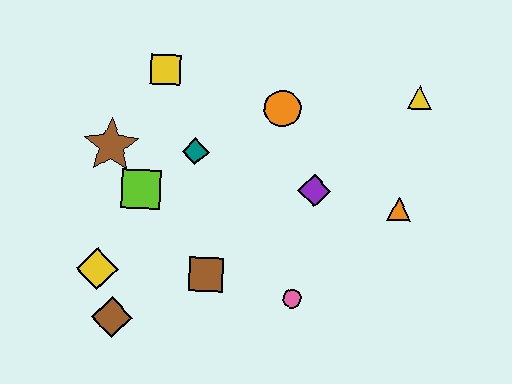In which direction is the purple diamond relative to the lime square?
The purple diamond is to the right of the lime square.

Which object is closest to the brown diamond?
The yellow diamond is closest to the brown diamond.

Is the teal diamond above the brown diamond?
Yes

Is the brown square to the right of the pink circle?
No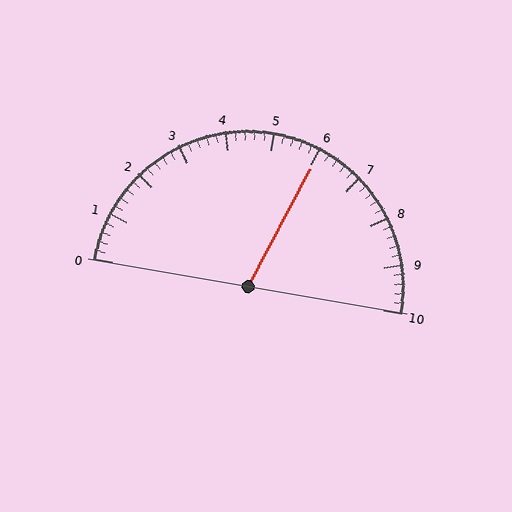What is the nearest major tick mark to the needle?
The nearest major tick mark is 6.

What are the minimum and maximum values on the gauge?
The gauge ranges from 0 to 10.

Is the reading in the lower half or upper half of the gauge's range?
The reading is in the upper half of the range (0 to 10).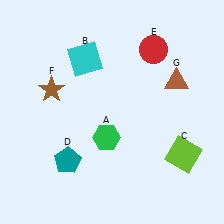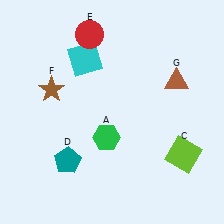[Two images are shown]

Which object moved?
The red circle (E) moved left.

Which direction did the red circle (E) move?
The red circle (E) moved left.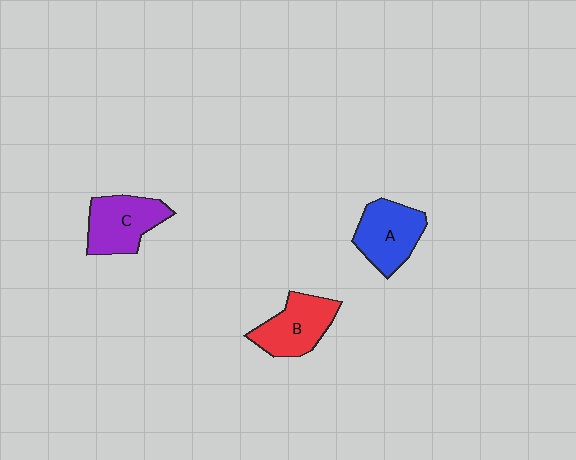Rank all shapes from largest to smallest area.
From largest to smallest: C (purple), A (blue), B (red).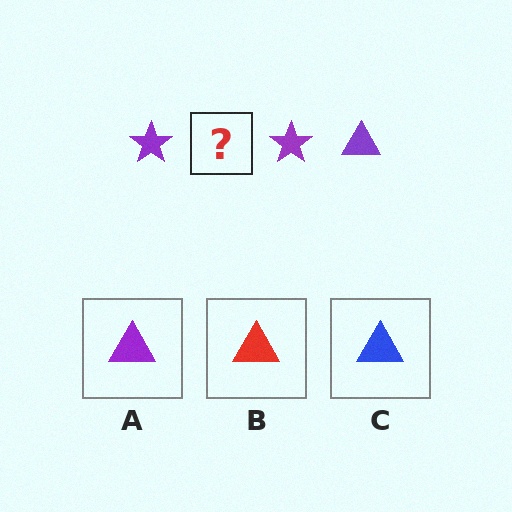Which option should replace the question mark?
Option A.